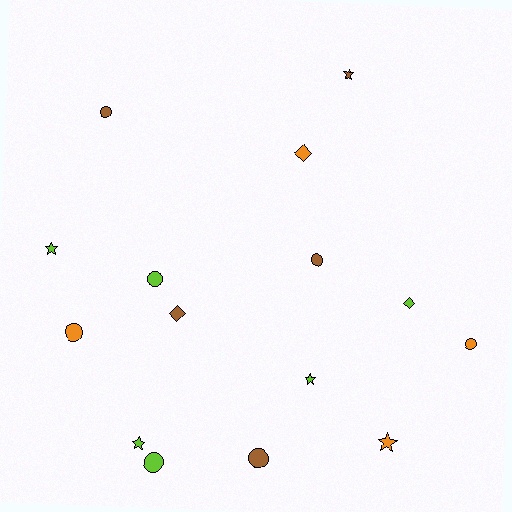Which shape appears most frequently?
Circle, with 7 objects.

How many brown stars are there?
There is 1 brown star.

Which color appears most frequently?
Lime, with 6 objects.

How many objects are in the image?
There are 15 objects.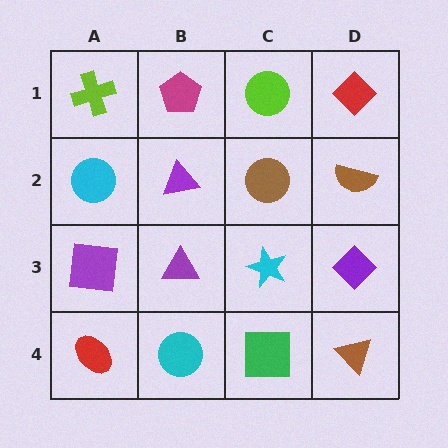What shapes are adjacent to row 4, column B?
A purple triangle (row 3, column B), a red ellipse (row 4, column A), a green square (row 4, column C).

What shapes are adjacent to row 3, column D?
A brown semicircle (row 2, column D), a brown triangle (row 4, column D), a cyan star (row 3, column C).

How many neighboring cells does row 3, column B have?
4.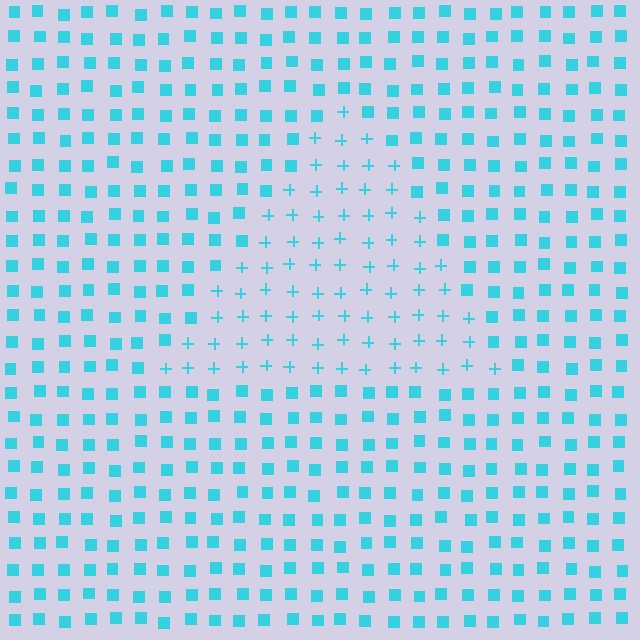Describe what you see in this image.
The image is filled with small cyan elements arranged in a uniform grid. A triangle-shaped region contains plus signs, while the surrounding area contains squares. The boundary is defined purely by the change in element shape.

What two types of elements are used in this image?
The image uses plus signs inside the triangle region and squares outside it.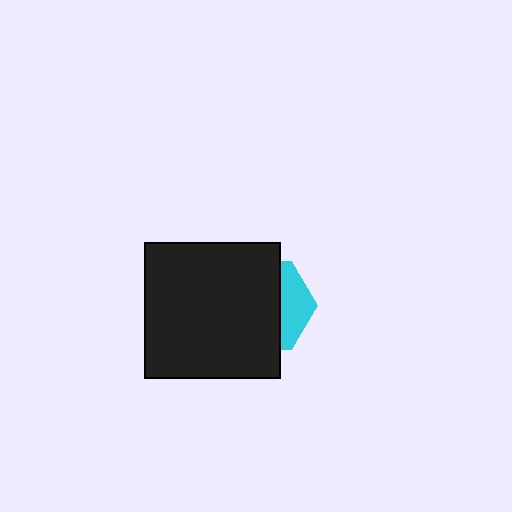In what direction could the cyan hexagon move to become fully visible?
The cyan hexagon could move right. That would shift it out from behind the black square entirely.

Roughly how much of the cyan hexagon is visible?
A small part of it is visible (roughly 30%).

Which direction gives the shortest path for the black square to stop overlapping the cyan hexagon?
Moving left gives the shortest separation.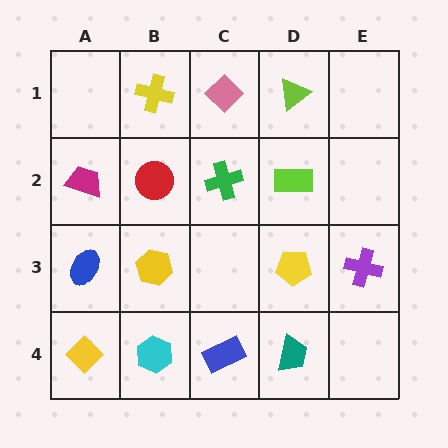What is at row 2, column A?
A magenta trapezoid.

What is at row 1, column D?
A lime triangle.